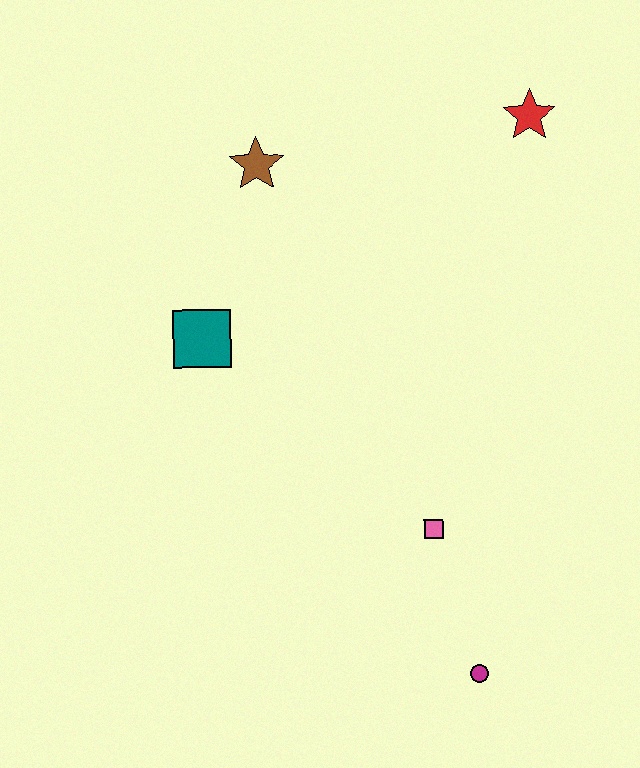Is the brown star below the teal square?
No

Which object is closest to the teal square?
The brown star is closest to the teal square.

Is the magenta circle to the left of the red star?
Yes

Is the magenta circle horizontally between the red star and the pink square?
Yes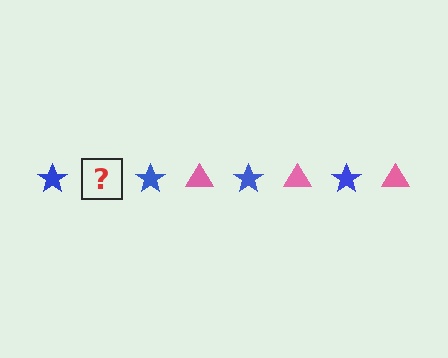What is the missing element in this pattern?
The missing element is a pink triangle.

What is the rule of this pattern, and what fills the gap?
The rule is that the pattern alternates between blue star and pink triangle. The gap should be filled with a pink triangle.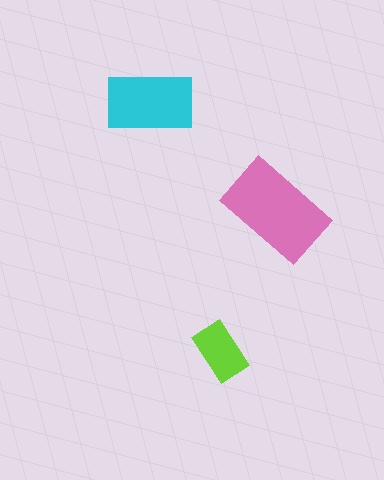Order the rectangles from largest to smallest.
the pink one, the cyan one, the lime one.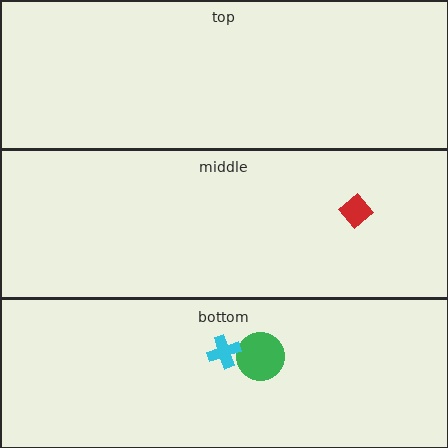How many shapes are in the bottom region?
2.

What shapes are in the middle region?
The red diamond.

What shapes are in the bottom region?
The green circle, the cyan cross.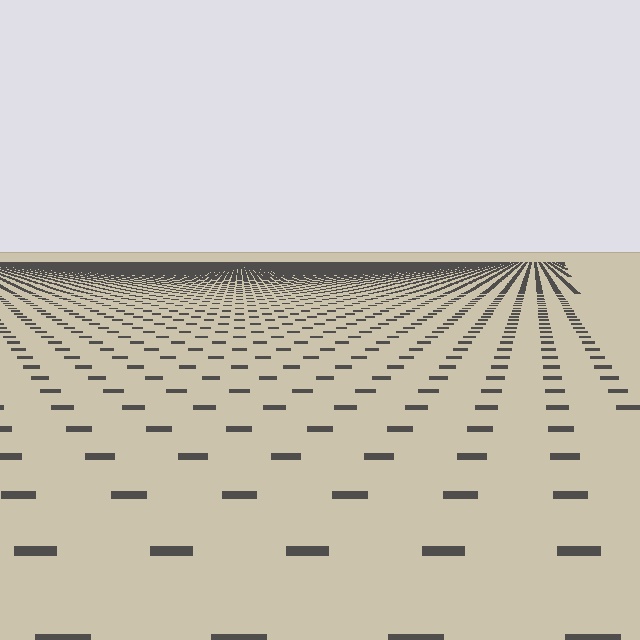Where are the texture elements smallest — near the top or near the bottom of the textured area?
Near the top.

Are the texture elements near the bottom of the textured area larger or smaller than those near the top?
Larger. Near the bottom, elements are closer to the viewer and appear at a bigger on-screen size.